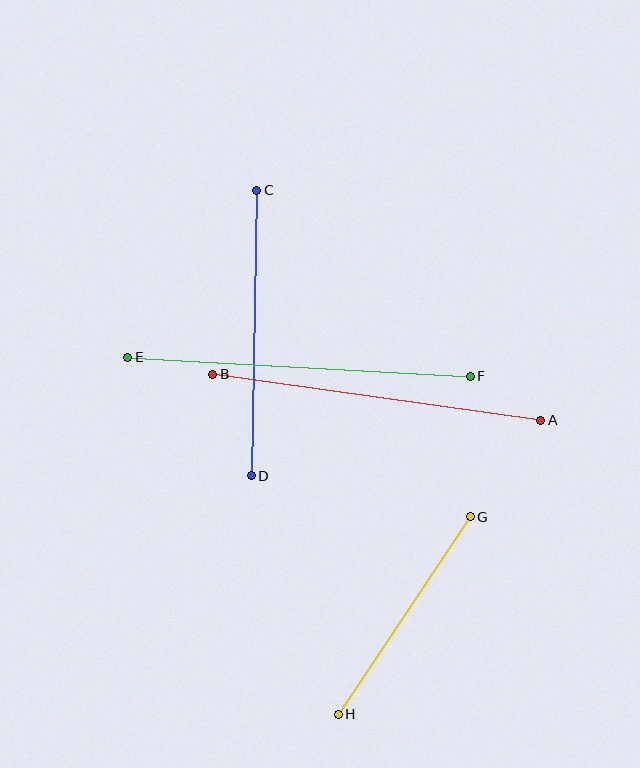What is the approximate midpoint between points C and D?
The midpoint is at approximately (254, 333) pixels.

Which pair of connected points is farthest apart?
Points E and F are farthest apart.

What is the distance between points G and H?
The distance is approximately 237 pixels.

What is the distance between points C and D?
The distance is approximately 286 pixels.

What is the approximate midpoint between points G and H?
The midpoint is at approximately (404, 616) pixels.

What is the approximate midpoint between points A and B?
The midpoint is at approximately (377, 397) pixels.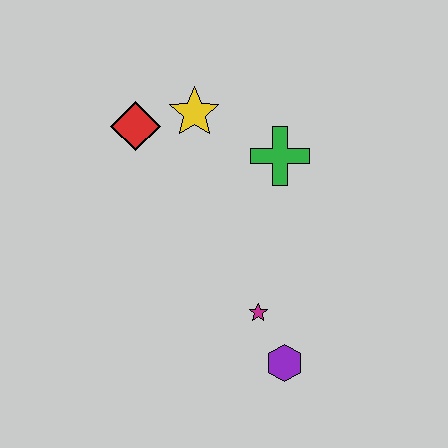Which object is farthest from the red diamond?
The purple hexagon is farthest from the red diamond.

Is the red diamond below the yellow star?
Yes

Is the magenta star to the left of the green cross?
Yes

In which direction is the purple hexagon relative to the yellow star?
The purple hexagon is below the yellow star.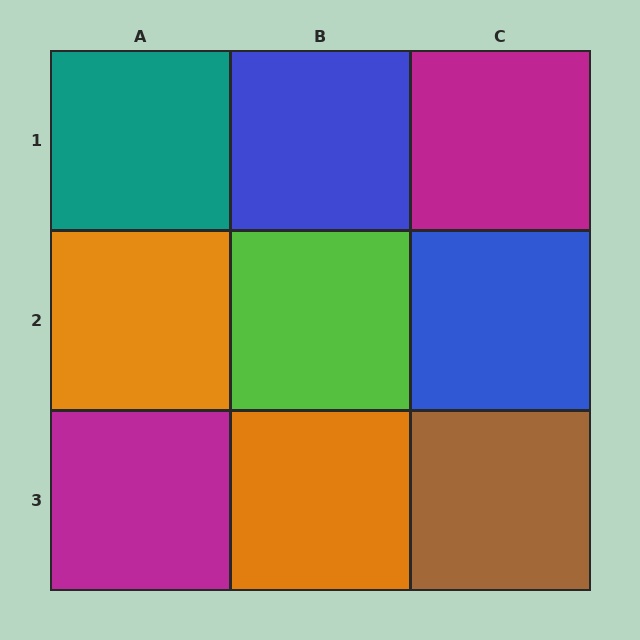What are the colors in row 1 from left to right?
Teal, blue, magenta.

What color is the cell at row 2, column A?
Orange.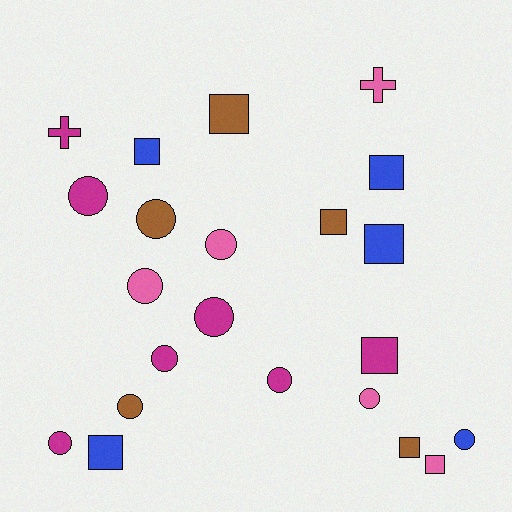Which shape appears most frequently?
Circle, with 11 objects.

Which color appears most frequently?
Magenta, with 7 objects.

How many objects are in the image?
There are 22 objects.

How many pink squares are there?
There is 1 pink square.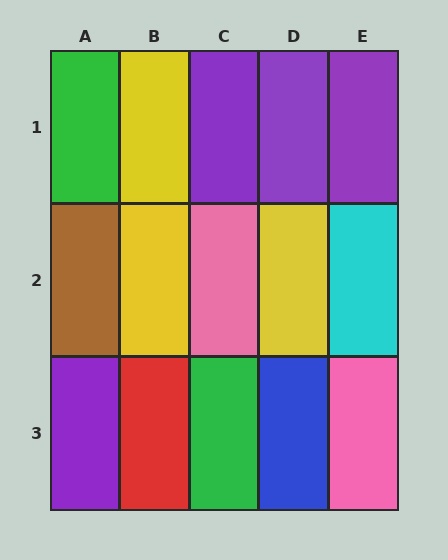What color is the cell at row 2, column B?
Yellow.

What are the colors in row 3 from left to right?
Purple, red, green, blue, pink.